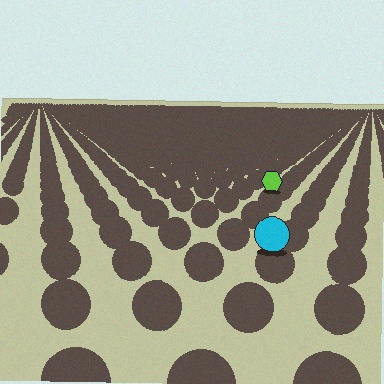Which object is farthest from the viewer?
The lime hexagon is farthest from the viewer. It appears smaller and the ground texture around it is denser.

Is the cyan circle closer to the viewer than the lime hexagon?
Yes. The cyan circle is closer — you can tell from the texture gradient: the ground texture is coarser near it.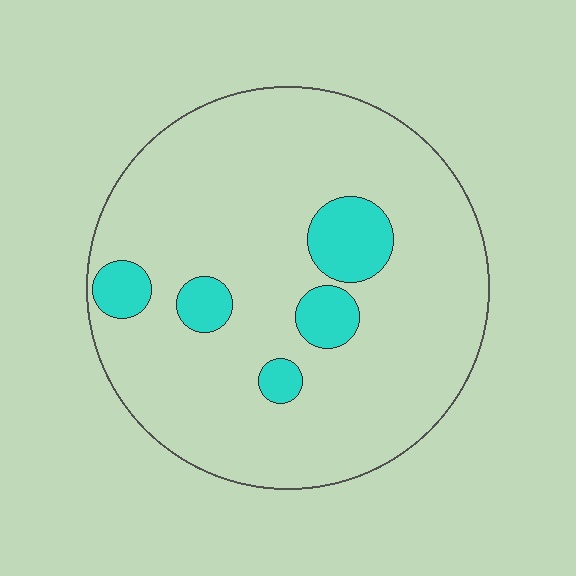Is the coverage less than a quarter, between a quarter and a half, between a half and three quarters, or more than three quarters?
Less than a quarter.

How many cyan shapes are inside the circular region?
5.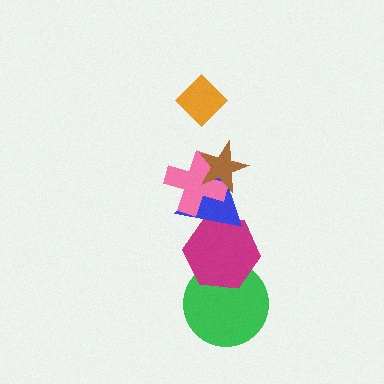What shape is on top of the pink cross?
The brown star is on top of the pink cross.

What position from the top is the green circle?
The green circle is 6th from the top.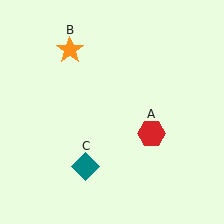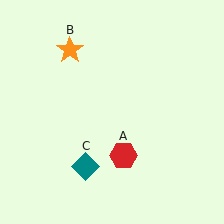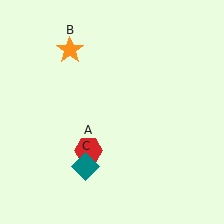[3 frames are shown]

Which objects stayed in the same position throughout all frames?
Orange star (object B) and teal diamond (object C) remained stationary.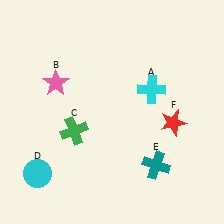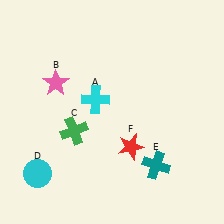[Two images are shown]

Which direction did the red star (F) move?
The red star (F) moved left.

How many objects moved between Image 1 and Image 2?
2 objects moved between the two images.